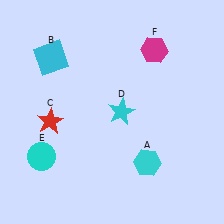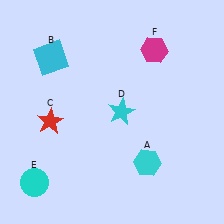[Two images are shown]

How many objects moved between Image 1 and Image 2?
1 object moved between the two images.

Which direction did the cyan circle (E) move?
The cyan circle (E) moved down.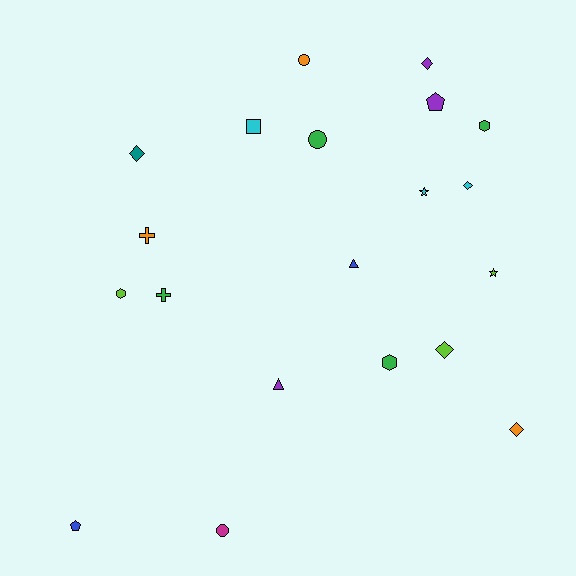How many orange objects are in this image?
There are 3 orange objects.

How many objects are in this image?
There are 20 objects.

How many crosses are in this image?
There are 2 crosses.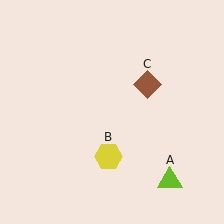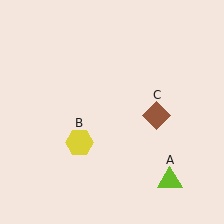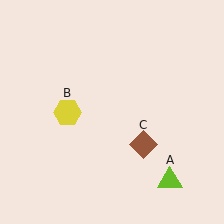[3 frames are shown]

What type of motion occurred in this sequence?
The yellow hexagon (object B), brown diamond (object C) rotated clockwise around the center of the scene.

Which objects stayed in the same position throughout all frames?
Lime triangle (object A) remained stationary.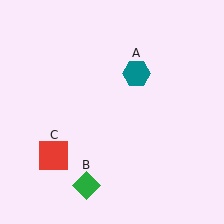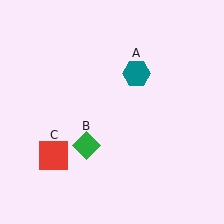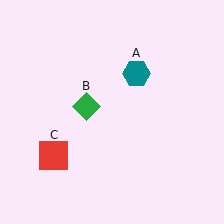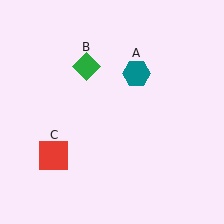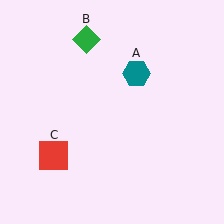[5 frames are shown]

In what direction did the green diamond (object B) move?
The green diamond (object B) moved up.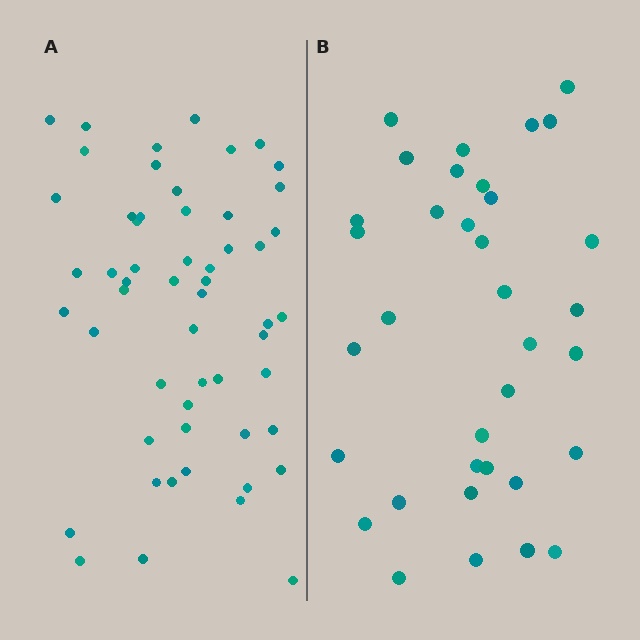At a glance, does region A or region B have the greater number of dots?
Region A (the left region) has more dots.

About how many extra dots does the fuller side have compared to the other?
Region A has approximately 20 more dots than region B.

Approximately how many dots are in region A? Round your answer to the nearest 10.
About 60 dots. (The exact count is 55, which rounds to 60.)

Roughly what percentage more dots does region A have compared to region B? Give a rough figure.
About 55% more.